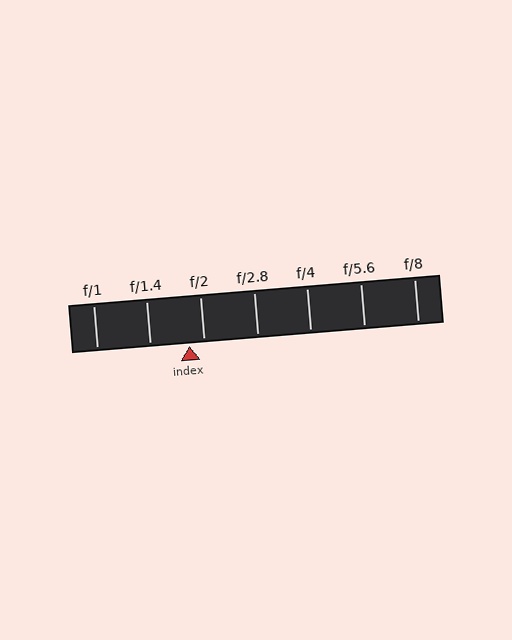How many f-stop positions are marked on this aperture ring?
There are 7 f-stop positions marked.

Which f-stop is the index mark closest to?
The index mark is closest to f/2.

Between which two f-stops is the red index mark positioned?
The index mark is between f/1.4 and f/2.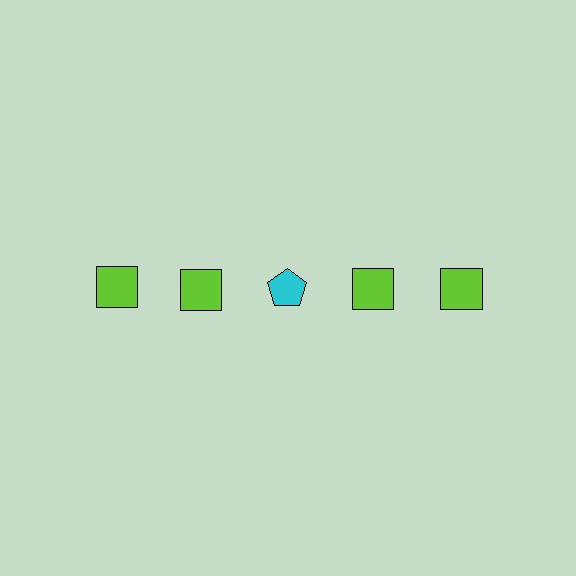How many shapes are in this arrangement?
There are 5 shapes arranged in a grid pattern.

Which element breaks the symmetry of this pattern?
The cyan pentagon in the top row, center column breaks the symmetry. All other shapes are lime squares.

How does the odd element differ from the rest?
It differs in both color (cyan instead of lime) and shape (pentagon instead of square).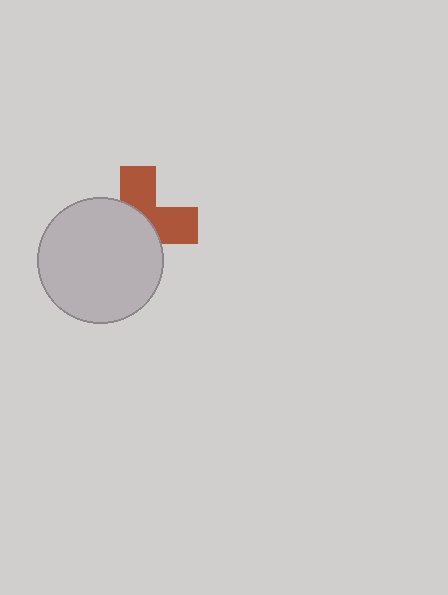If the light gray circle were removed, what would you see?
You would see the complete brown cross.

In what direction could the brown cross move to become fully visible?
The brown cross could move toward the upper-right. That would shift it out from behind the light gray circle entirely.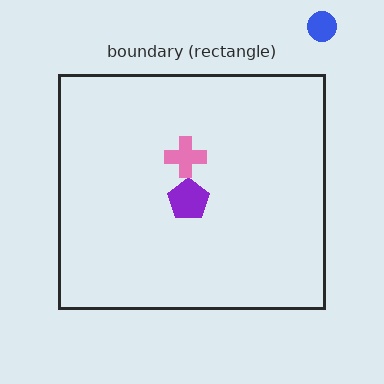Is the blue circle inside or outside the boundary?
Outside.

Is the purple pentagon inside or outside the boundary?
Inside.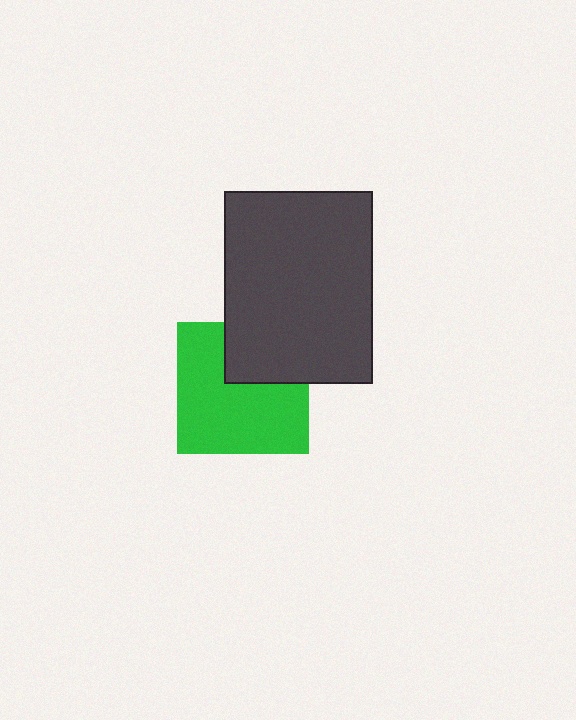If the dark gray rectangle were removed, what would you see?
You would see the complete green square.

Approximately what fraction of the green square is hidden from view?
Roughly 31% of the green square is hidden behind the dark gray rectangle.